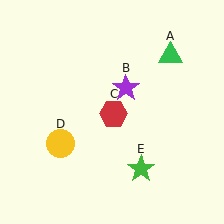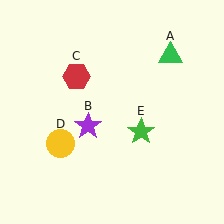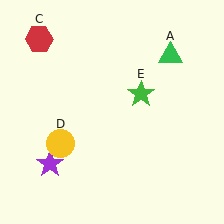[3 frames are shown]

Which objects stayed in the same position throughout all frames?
Green triangle (object A) and yellow circle (object D) remained stationary.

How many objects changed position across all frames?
3 objects changed position: purple star (object B), red hexagon (object C), green star (object E).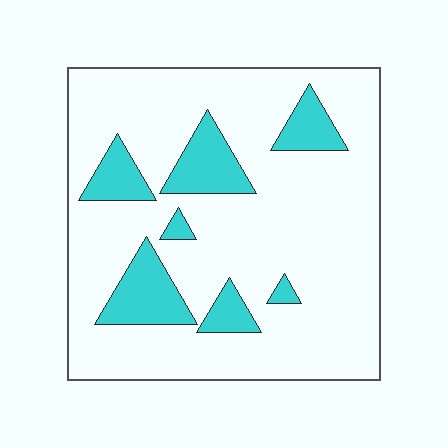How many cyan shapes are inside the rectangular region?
7.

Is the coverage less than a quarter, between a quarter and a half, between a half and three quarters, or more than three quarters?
Less than a quarter.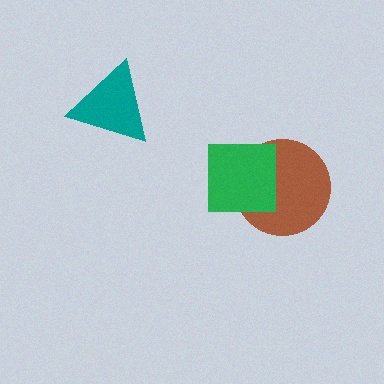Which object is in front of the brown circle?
The green square is in front of the brown circle.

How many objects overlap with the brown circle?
1 object overlaps with the brown circle.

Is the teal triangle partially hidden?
No, no other shape covers it.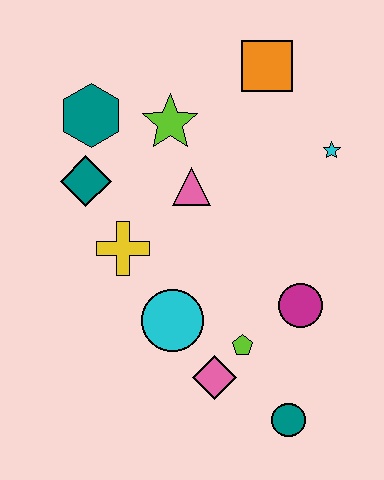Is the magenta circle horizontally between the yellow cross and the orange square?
No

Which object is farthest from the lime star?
The teal circle is farthest from the lime star.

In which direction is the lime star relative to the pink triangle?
The lime star is above the pink triangle.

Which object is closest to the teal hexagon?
The teal diamond is closest to the teal hexagon.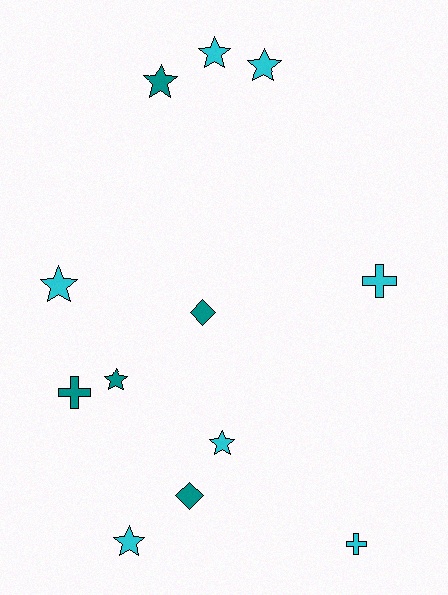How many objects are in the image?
There are 12 objects.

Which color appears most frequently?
Cyan, with 7 objects.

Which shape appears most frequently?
Star, with 7 objects.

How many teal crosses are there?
There is 1 teal cross.